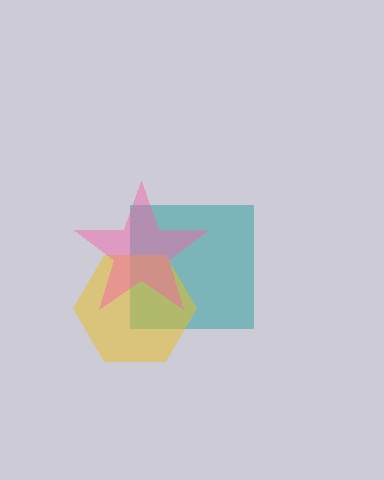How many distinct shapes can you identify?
There are 3 distinct shapes: a teal square, a yellow hexagon, a pink star.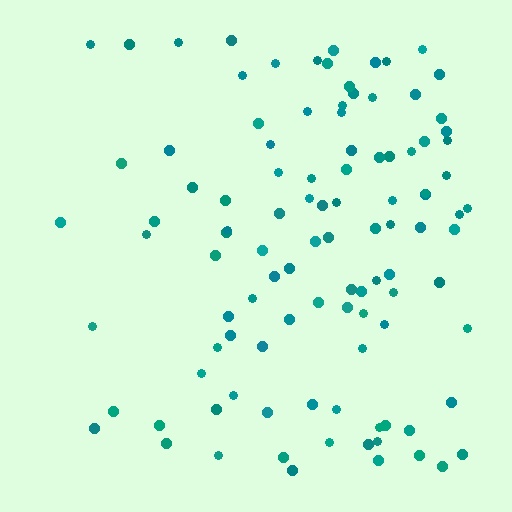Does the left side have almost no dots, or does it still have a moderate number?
Still a moderate number, just noticeably fewer than the right.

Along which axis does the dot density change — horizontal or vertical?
Horizontal.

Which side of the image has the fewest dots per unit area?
The left.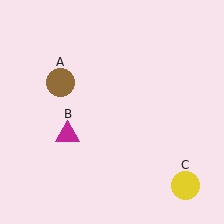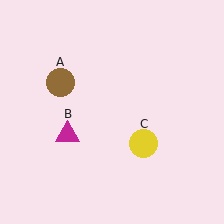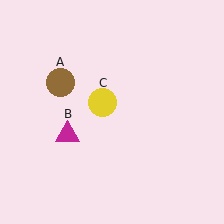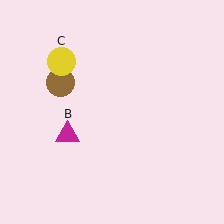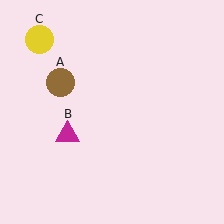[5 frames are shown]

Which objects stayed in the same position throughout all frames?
Brown circle (object A) and magenta triangle (object B) remained stationary.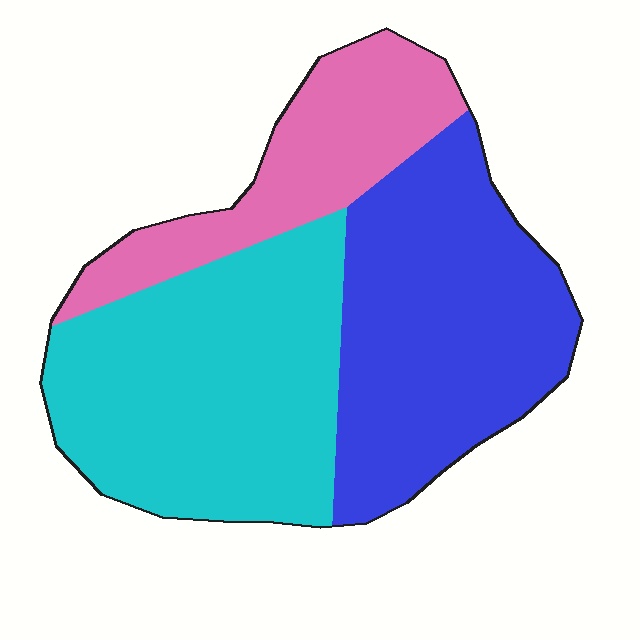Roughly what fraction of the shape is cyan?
Cyan covers roughly 40% of the shape.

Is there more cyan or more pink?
Cyan.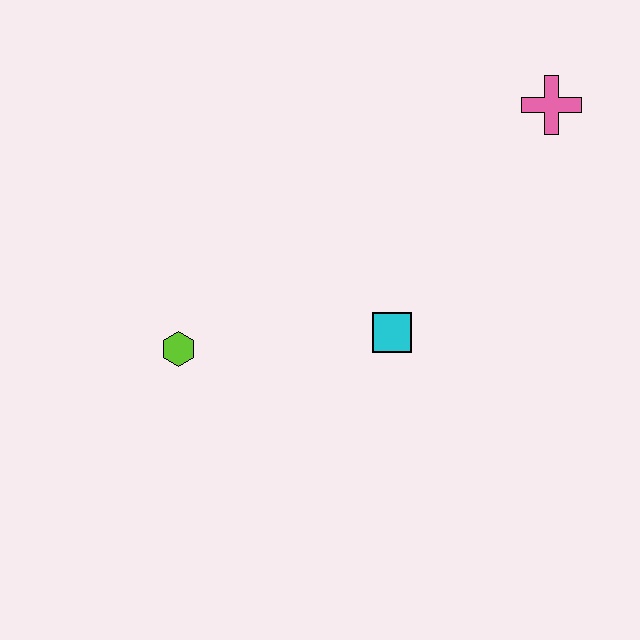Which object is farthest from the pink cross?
The lime hexagon is farthest from the pink cross.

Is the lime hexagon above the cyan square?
No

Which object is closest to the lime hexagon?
The cyan square is closest to the lime hexagon.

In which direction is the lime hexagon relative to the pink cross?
The lime hexagon is to the left of the pink cross.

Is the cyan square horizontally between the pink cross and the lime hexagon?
Yes